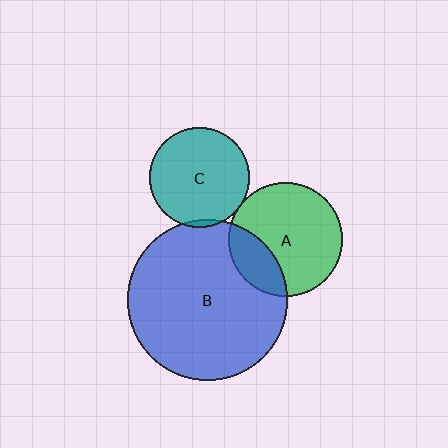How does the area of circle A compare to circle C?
Approximately 1.3 times.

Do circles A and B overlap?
Yes.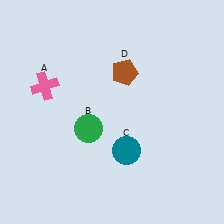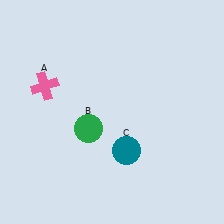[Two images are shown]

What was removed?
The brown pentagon (D) was removed in Image 2.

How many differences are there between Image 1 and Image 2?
There is 1 difference between the two images.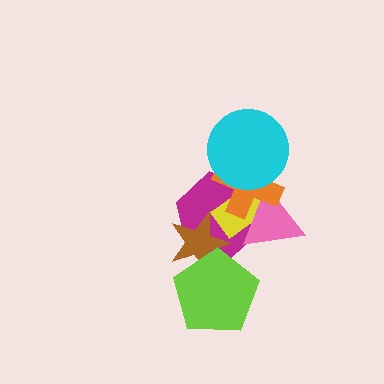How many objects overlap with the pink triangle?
3 objects overlap with the pink triangle.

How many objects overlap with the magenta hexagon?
6 objects overlap with the magenta hexagon.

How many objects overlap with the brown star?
2 objects overlap with the brown star.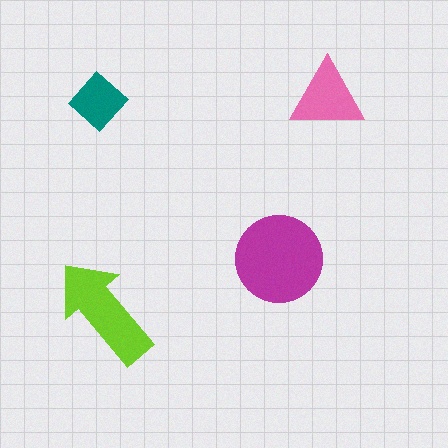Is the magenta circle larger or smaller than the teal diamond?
Larger.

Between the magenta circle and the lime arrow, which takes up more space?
The magenta circle.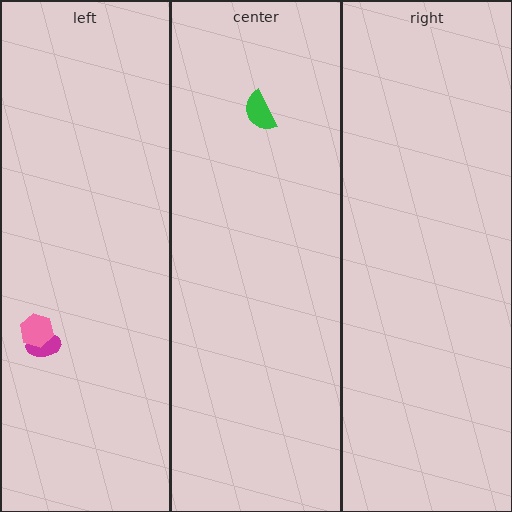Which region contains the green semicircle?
The center region.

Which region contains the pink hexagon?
The left region.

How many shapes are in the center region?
1.